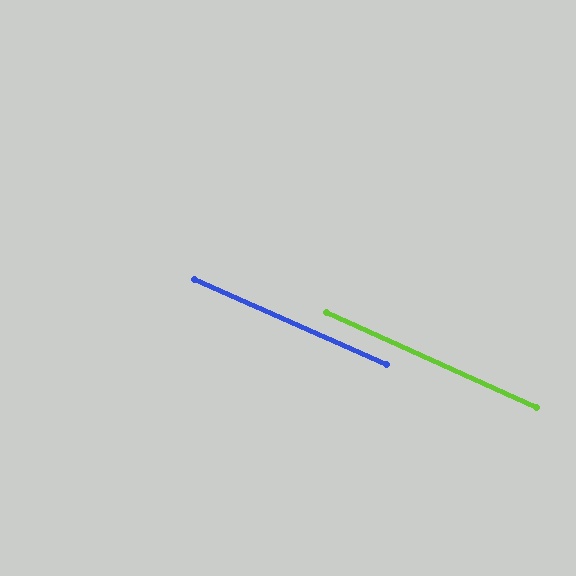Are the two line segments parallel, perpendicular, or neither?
Parallel — their directions differ by only 0.7°.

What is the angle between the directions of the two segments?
Approximately 1 degree.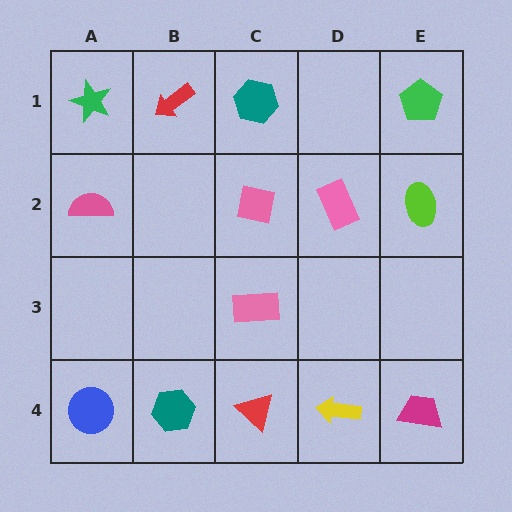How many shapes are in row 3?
1 shape.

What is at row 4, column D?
A yellow arrow.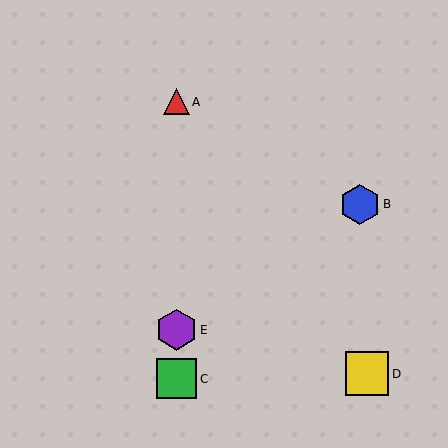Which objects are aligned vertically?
Objects A, C, E are aligned vertically.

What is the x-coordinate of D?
Object D is at x≈367.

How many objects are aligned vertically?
3 objects (A, C, E) are aligned vertically.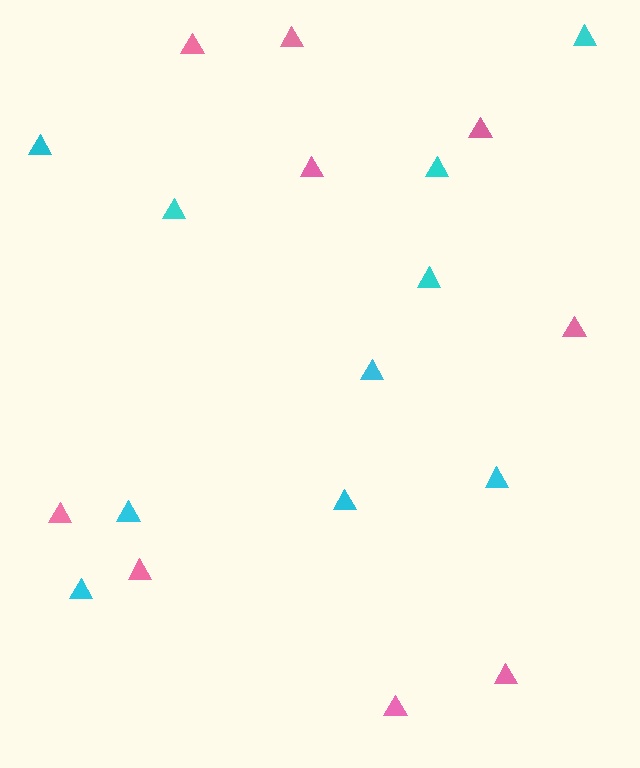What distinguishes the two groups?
There are 2 groups: one group of cyan triangles (10) and one group of pink triangles (9).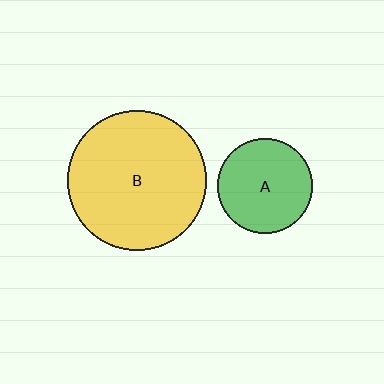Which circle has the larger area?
Circle B (yellow).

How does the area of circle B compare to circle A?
Approximately 2.1 times.